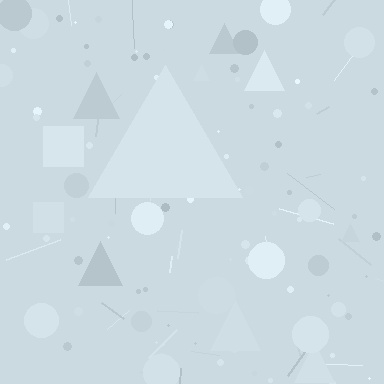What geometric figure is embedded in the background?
A triangle is embedded in the background.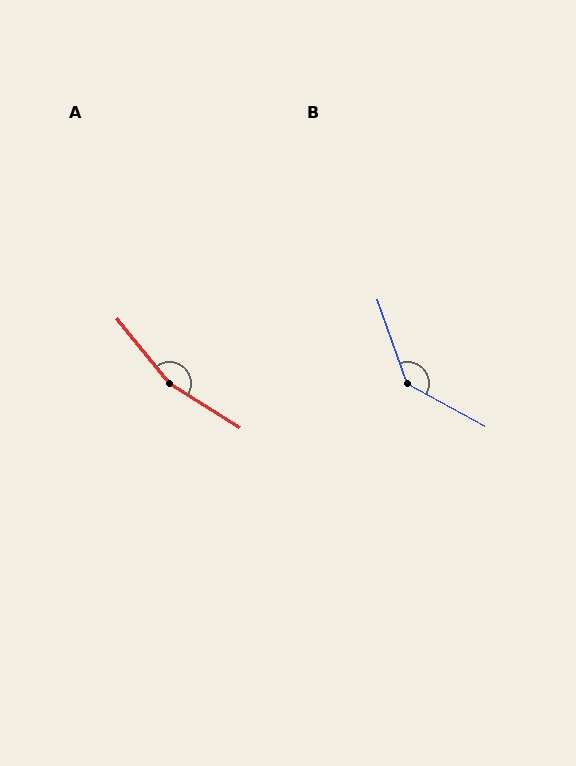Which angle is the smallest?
B, at approximately 138 degrees.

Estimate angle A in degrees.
Approximately 161 degrees.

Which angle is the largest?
A, at approximately 161 degrees.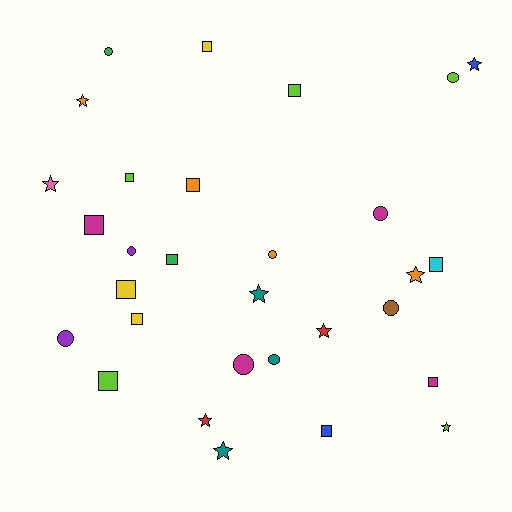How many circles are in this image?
There are 9 circles.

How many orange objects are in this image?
There are 4 orange objects.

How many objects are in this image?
There are 30 objects.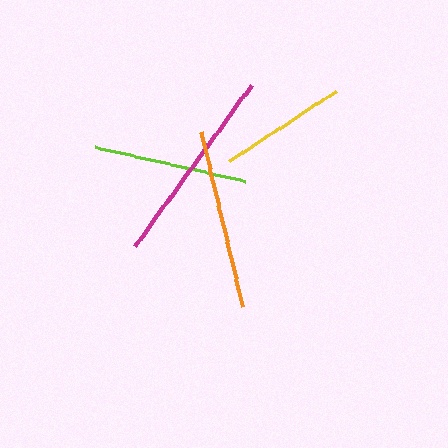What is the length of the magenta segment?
The magenta segment is approximately 199 pixels long.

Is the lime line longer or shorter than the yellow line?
The lime line is longer than the yellow line.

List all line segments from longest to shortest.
From longest to shortest: magenta, orange, lime, yellow.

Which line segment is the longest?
The magenta line is the longest at approximately 199 pixels.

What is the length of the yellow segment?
The yellow segment is approximately 128 pixels long.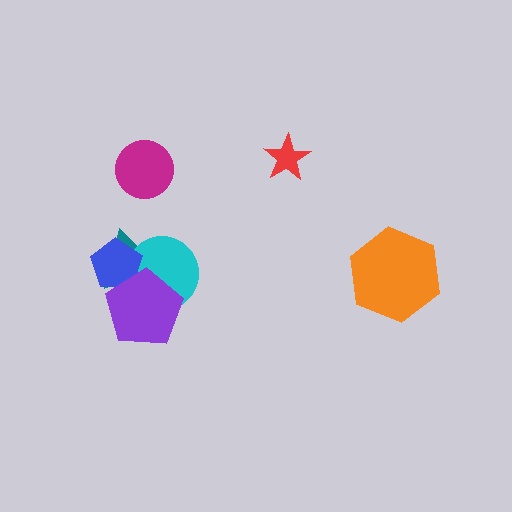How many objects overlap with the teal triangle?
3 objects overlap with the teal triangle.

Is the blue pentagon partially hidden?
Yes, it is partially covered by another shape.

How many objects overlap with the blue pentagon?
3 objects overlap with the blue pentagon.